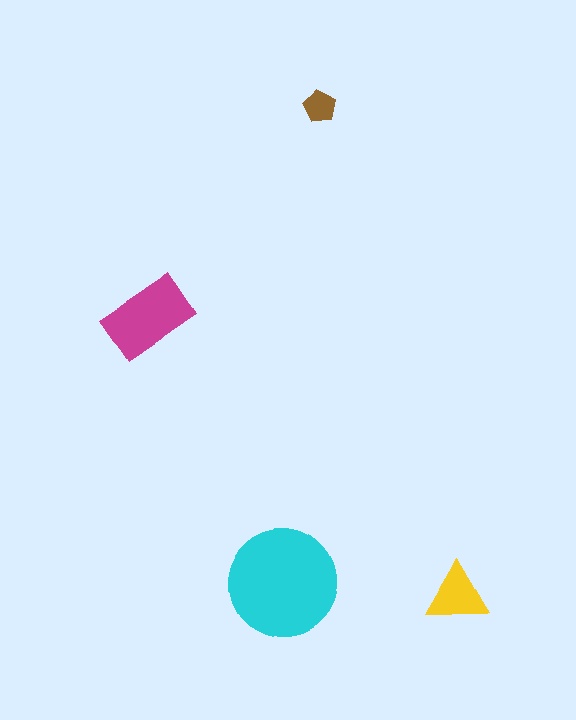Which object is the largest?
The cyan circle.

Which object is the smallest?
The brown pentagon.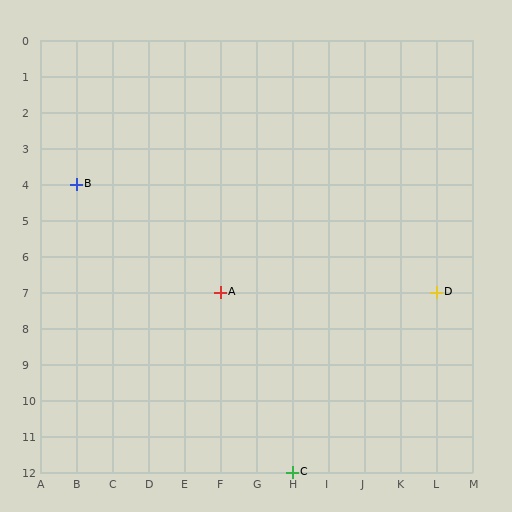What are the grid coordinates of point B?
Point B is at grid coordinates (B, 4).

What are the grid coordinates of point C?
Point C is at grid coordinates (H, 12).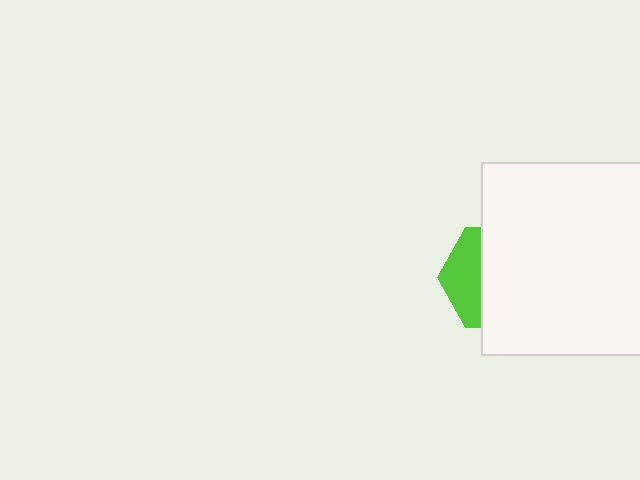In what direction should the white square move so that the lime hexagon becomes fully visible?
The white square should move right. That is the shortest direction to clear the overlap and leave the lime hexagon fully visible.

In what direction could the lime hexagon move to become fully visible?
The lime hexagon could move left. That would shift it out from behind the white square entirely.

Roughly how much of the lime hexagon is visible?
A small part of it is visible (roughly 35%).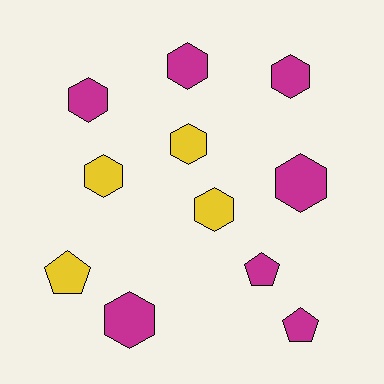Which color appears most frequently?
Magenta, with 7 objects.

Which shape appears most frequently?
Hexagon, with 8 objects.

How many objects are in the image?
There are 11 objects.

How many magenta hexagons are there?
There are 5 magenta hexagons.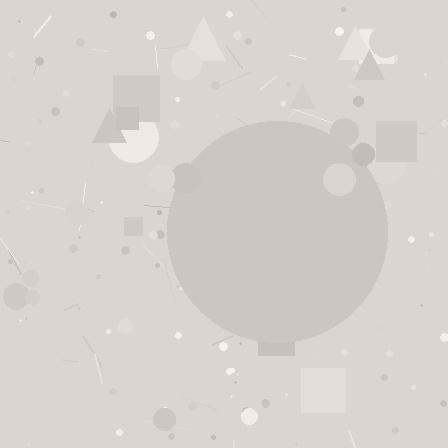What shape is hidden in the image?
A circle is hidden in the image.